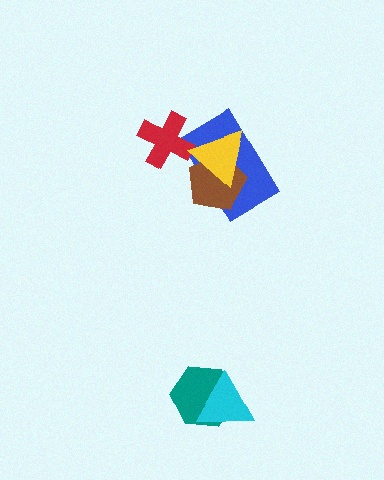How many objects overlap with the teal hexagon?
1 object overlaps with the teal hexagon.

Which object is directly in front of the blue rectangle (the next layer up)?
The brown pentagon is directly in front of the blue rectangle.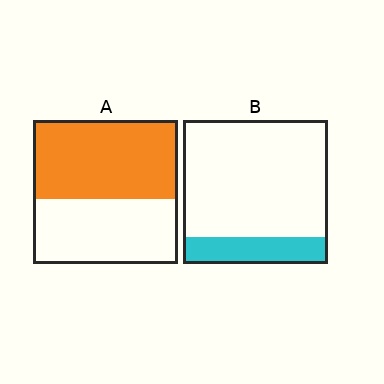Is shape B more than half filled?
No.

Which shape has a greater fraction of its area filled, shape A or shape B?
Shape A.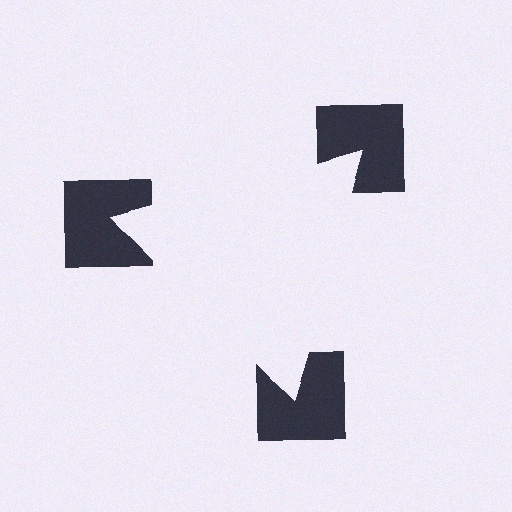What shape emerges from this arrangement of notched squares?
An illusory triangle — its edges are inferred from the aligned wedge cuts in the notched squares, not physically drawn.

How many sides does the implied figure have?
3 sides.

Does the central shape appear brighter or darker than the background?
It typically appears slightly brighter than the background, even though no actual brightness change is drawn.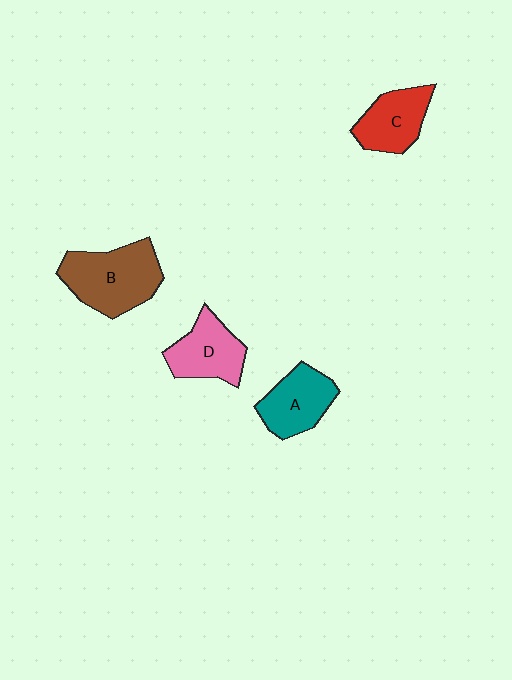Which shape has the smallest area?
Shape C (red).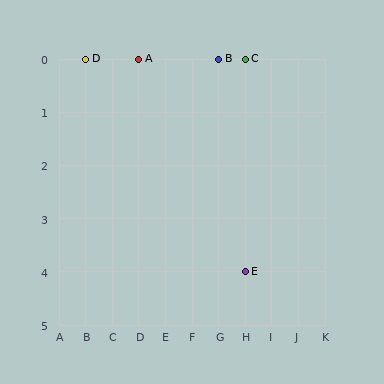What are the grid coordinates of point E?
Point E is at grid coordinates (H, 4).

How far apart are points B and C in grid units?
Points B and C are 1 column apart.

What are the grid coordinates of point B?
Point B is at grid coordinates (G, 0).